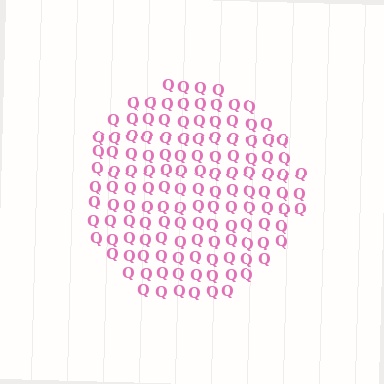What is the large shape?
The large shape is a circle.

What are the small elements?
The small elements are letter Q's.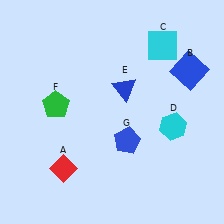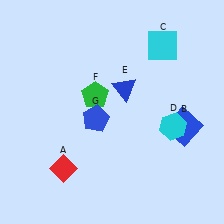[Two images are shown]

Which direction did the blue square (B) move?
The blue square (B) moved down.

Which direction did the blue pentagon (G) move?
The blue pentagon (G) moved left.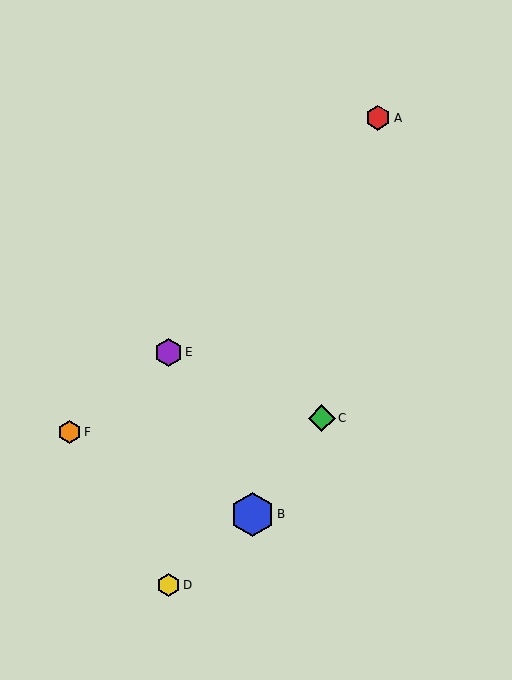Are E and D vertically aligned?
Yes, both are at x≈169.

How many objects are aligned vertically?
2 objects (D, E) are aligned vertically.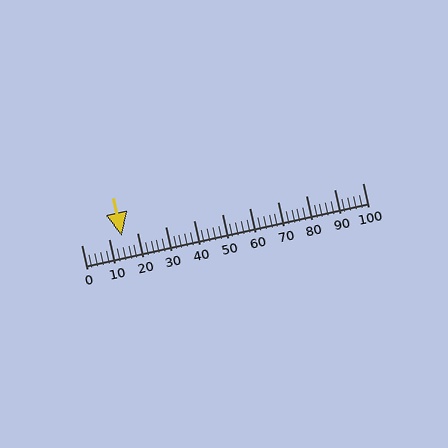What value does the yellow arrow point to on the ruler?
The yellow arrow points to approximately 14.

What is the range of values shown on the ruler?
The ruler shows values from 0 to 100.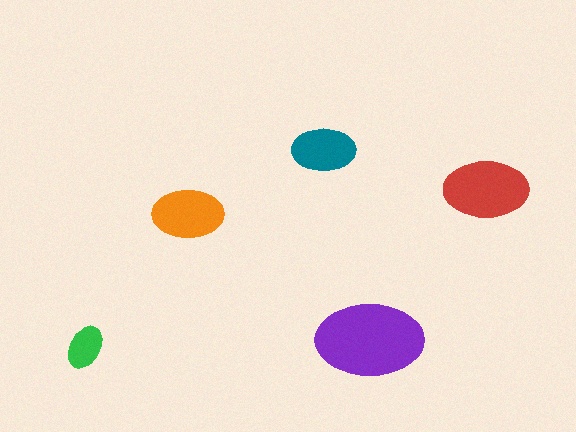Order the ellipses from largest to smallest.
the purple one, the red one, the orange one, the teal one, the green one.